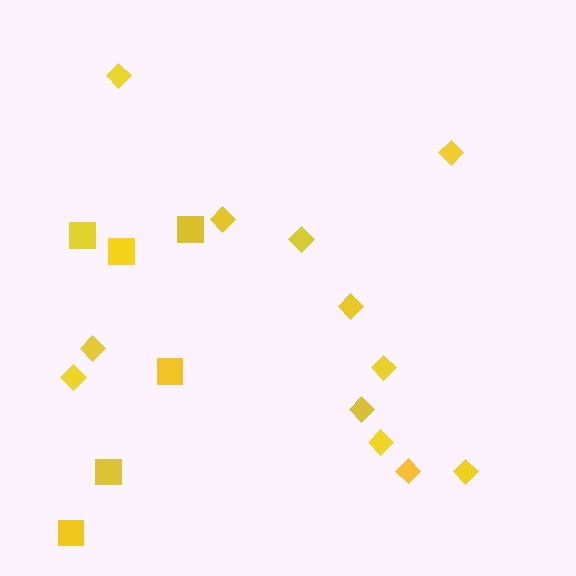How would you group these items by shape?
There are 2 groups: one group of squares (6) and one group of diamonds (12).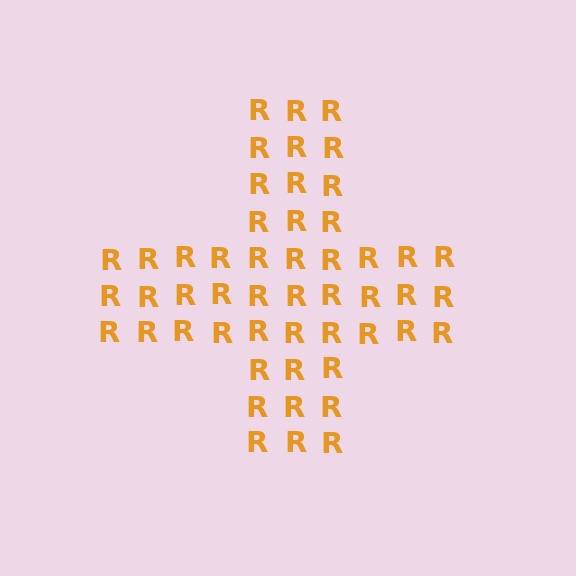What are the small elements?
The small elements are letter R's.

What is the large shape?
The large shape is a cross.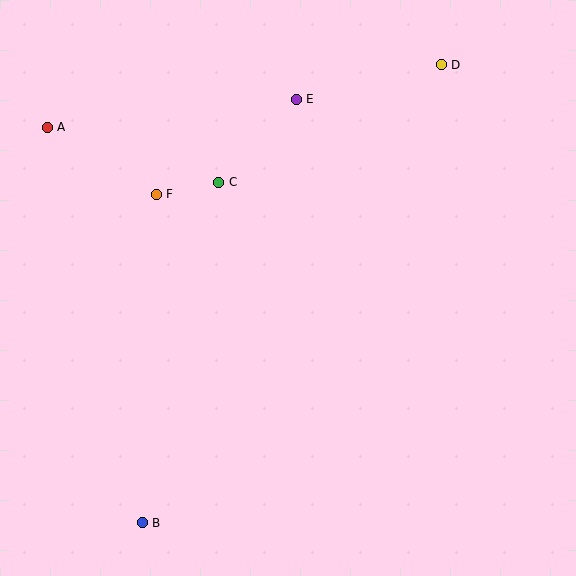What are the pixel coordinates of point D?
Point D is at (441, 65).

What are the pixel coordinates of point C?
Point C is at (219, 182).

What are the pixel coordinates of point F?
Point F is at (156, 194).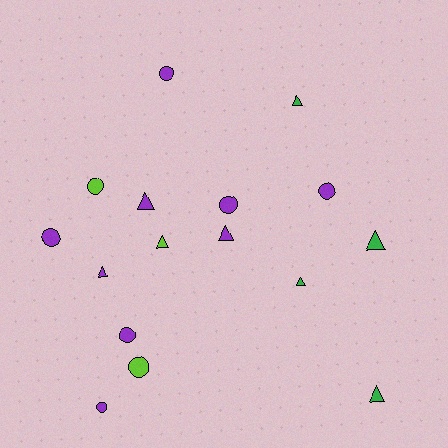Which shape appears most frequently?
Triangle, with 8 objects.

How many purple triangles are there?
There are 3 purple triangles.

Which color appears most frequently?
Purple, with 9 objects.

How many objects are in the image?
There are 16 objects.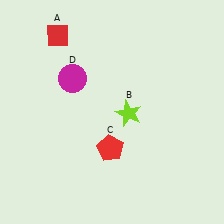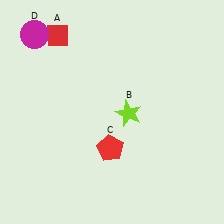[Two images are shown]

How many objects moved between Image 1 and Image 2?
1 object moved between the two images.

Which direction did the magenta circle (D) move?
The magenta circle (D) moved up.